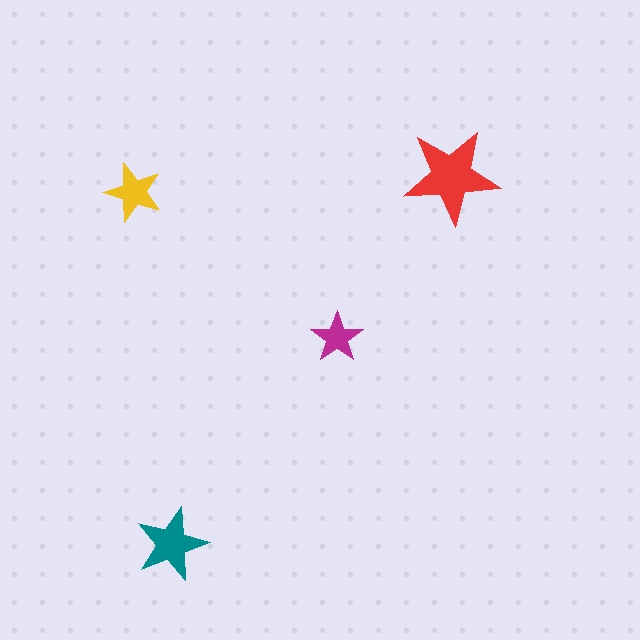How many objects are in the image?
There are 4 objects in the image.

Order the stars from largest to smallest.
the red one, the teal one, the yellow one, the magenta one.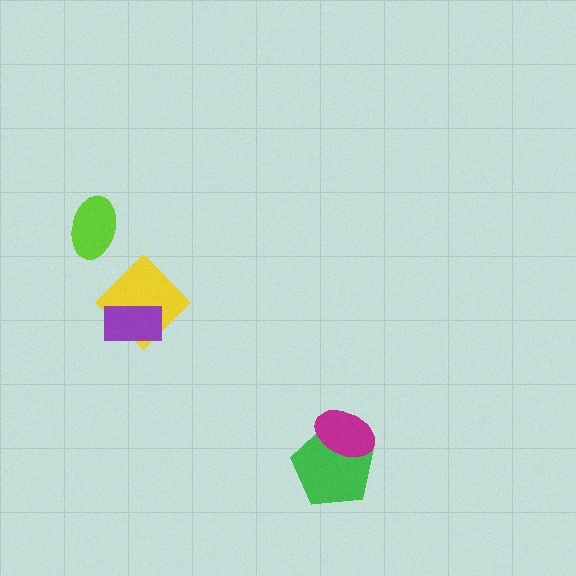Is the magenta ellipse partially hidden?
No, no other shape covers it.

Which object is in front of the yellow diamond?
The purple rectangle is in front of the yellow diamond.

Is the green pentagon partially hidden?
Yes, it is partially covered by another shape.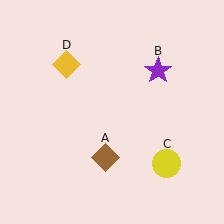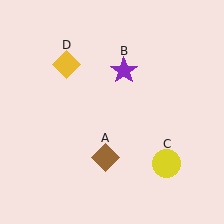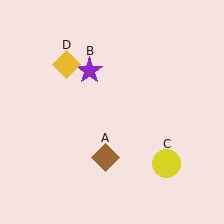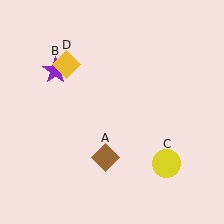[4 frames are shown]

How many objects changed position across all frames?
1 object changed position: purple star (object B).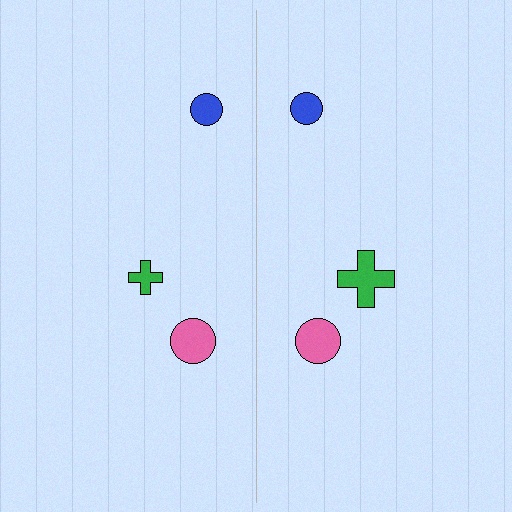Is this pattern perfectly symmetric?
No, the pattern is not perfectly symmetric. The green cross on the right side has a different size than its mirror counterpart.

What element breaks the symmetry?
The green cross on the right side has a different size than its mirror counterpart.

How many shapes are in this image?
There are 6 shapes in this image.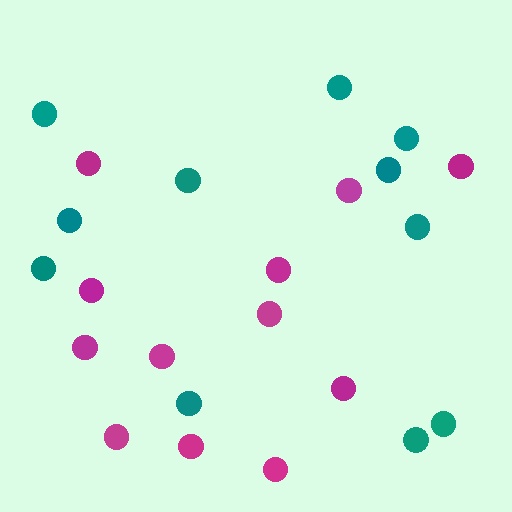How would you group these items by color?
There are 2 groups: one group of magenta circles (12) and one group of teal circles (11).